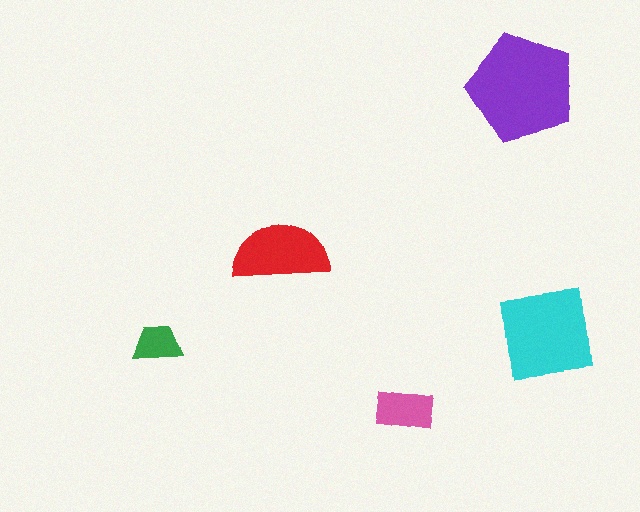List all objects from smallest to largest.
The green trapezoid, the pink rectangle, the red semicircle, the cyan square, the purple pentagon.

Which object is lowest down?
The pink rectangle is bottommost.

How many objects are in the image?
There are 5 objects in the image.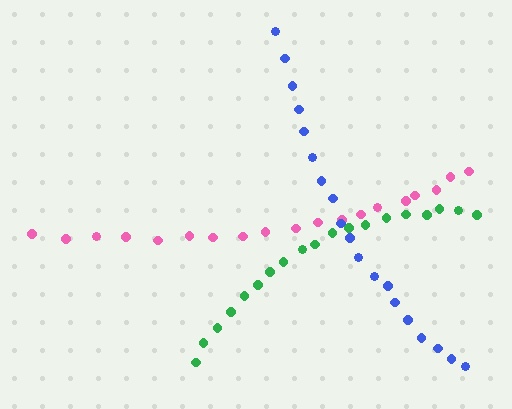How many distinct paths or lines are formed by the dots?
There are 3 distinct paths.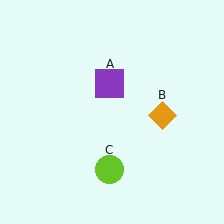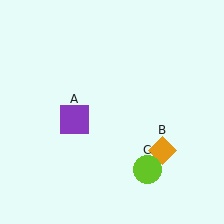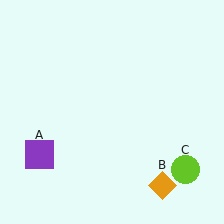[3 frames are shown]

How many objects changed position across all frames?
3 objects changed position: purple square (object A), orange diamond (object B), lime circle (object C).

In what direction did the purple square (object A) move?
The purple square (object A) moved down and to the left.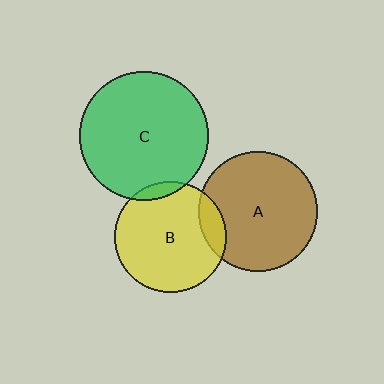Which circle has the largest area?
Circle C (green).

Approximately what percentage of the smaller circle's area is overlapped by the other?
Approximately 5%.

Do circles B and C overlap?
Yes.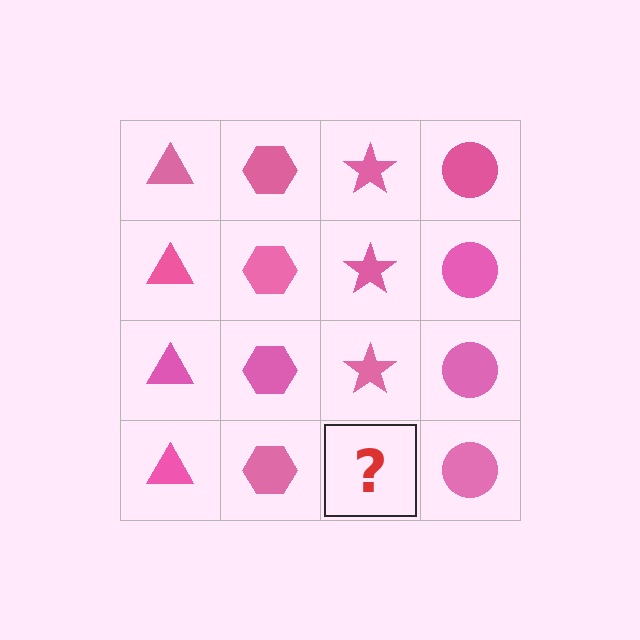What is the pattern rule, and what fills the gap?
The rule is that each column has a consistent shape. The gap should be filled with a pink star.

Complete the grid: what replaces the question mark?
The question mark should be replaced with a pink star.